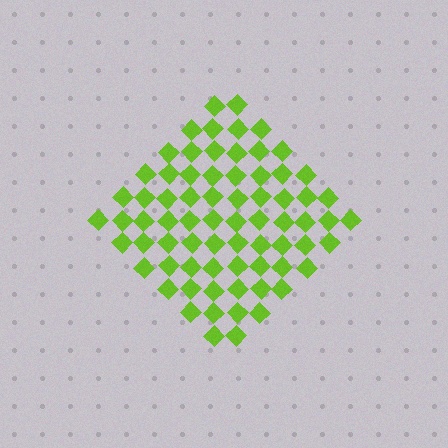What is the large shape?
The large shape is a diamond.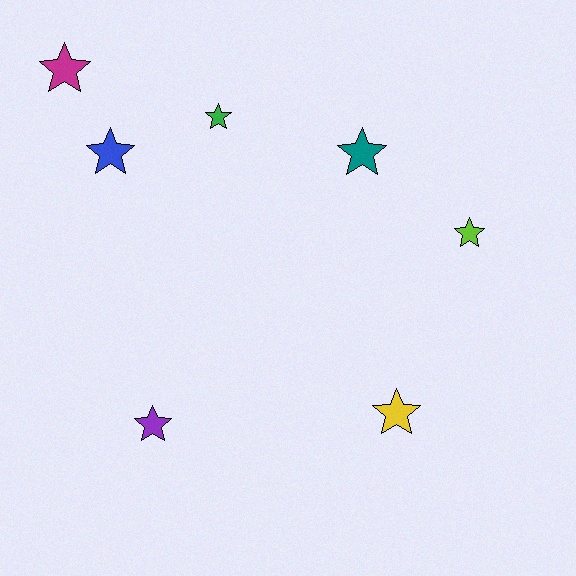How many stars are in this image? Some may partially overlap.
There are 7 stars.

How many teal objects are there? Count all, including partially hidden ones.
There is 1 teal object.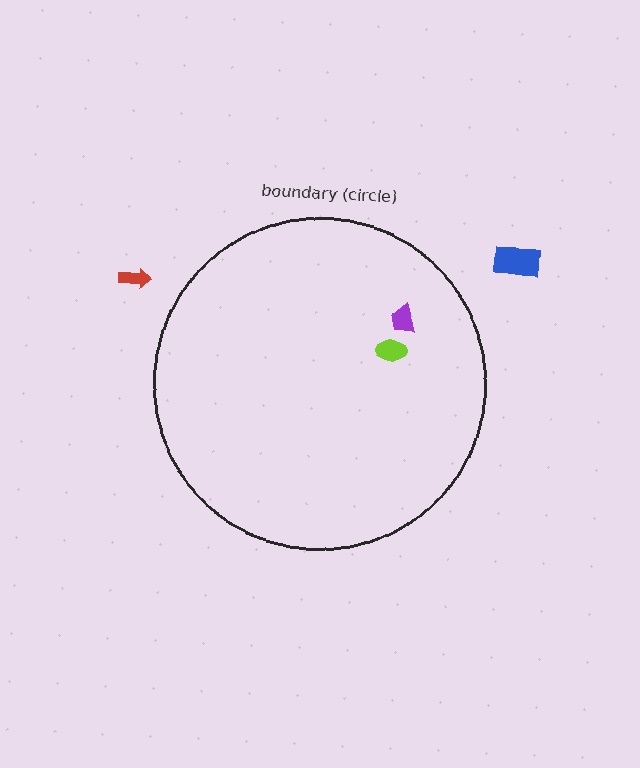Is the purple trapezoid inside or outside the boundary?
Inside.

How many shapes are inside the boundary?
2 inside, 2 outside.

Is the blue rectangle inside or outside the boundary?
Outside.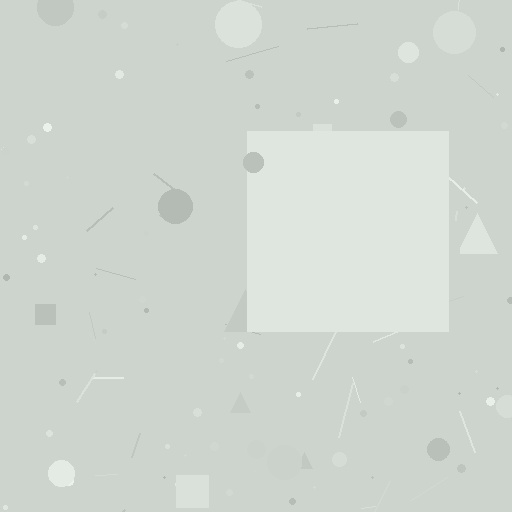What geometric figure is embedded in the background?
A square is embedded in the background.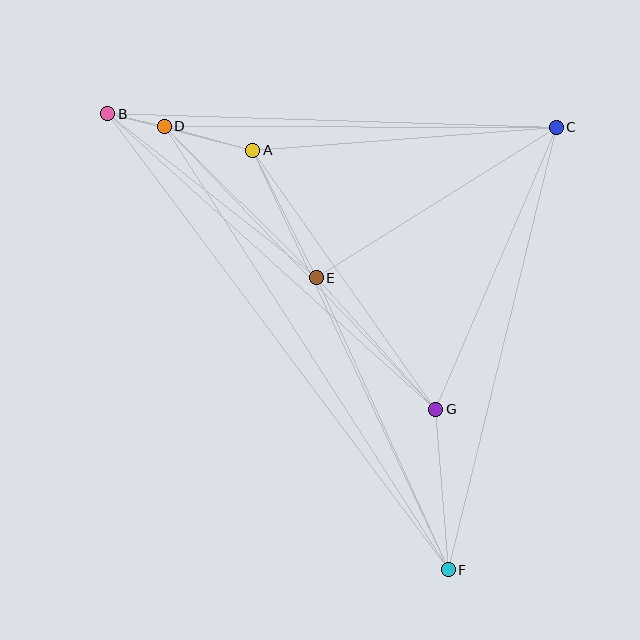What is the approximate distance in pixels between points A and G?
The distance between A and G is approximately 317 pixels.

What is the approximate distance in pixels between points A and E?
The distance between A and E is approximately 142 pixels.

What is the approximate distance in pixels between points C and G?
The distance between C and G is approximately 306 pixels.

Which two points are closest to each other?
Points B and D are closest to each other.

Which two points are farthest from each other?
Points B and F are farthest from each other.